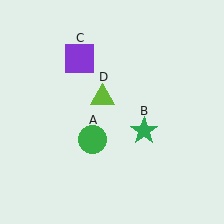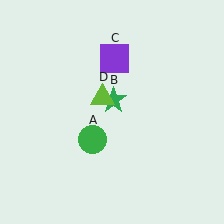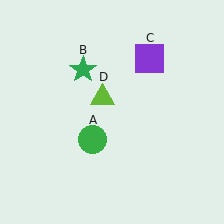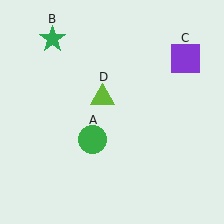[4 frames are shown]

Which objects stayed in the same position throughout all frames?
Green circle (object A) and lime triangle (object D) remained stationary.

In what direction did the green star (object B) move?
The green star (object B) moved up and to the left.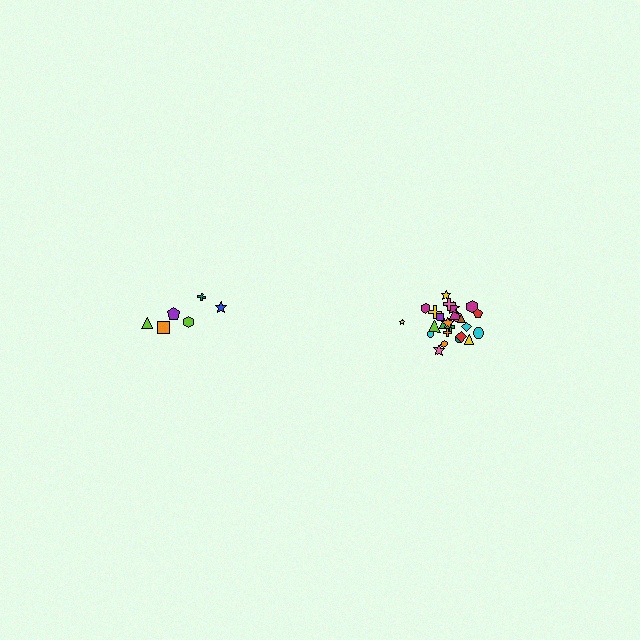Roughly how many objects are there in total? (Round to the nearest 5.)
Roughly 30 objects in total.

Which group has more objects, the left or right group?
The right group.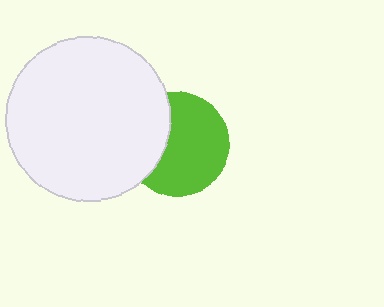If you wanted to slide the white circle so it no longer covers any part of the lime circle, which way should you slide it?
Slide it left — that is the most direct way to separate the two shapes.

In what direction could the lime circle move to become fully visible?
The lime circle could move right. That would shift it out from behind the white circle entirely.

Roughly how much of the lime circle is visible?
Most of it is visible (roughly 67%).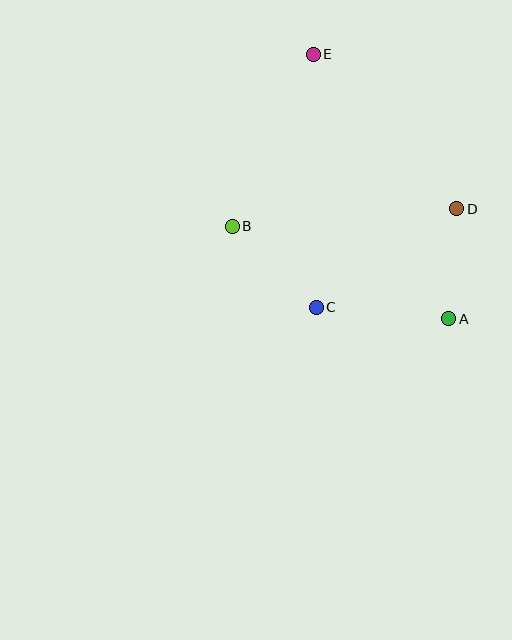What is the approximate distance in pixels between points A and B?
The distance between A and B is approximately 235 pixels.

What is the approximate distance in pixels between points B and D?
The distance between B and D is approximately 225 pixels.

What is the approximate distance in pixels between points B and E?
The distance between B and E is approximately 191 pixels.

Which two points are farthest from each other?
Points A and E are farthest from each other.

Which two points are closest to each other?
Points A and D are closest to each other.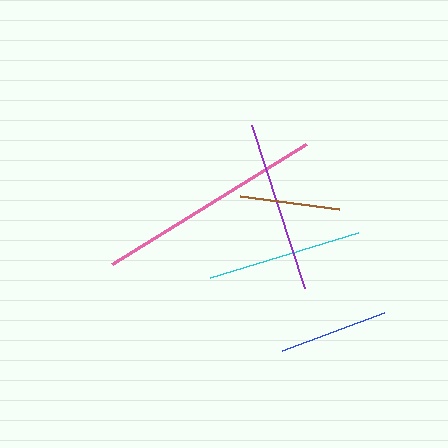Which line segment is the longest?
The pink line is the longest at approximately 228 pixels.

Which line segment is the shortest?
The brown line is the shortest at approximately 100 pixels.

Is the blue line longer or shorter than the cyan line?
The cyan line is longer than the blue line.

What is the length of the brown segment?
The brown segment is approximately 100 pixels long.